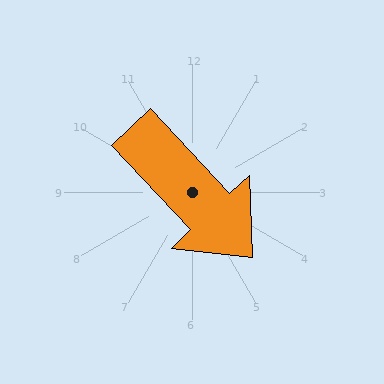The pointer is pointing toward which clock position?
Roughly 5 o'clock.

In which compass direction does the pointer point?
Southeast.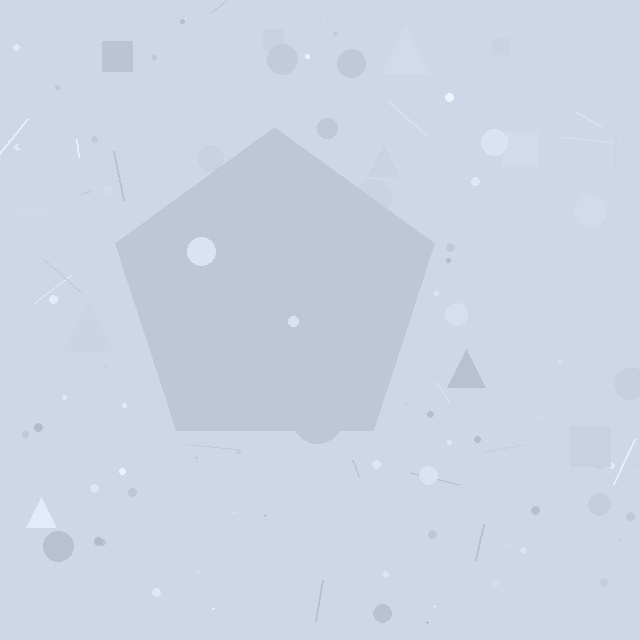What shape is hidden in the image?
A pentagon is hidden in the image.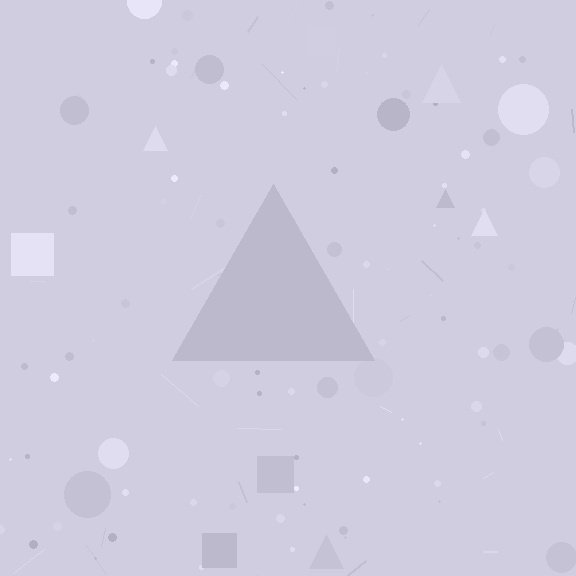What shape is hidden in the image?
A triangle is hidden in the image.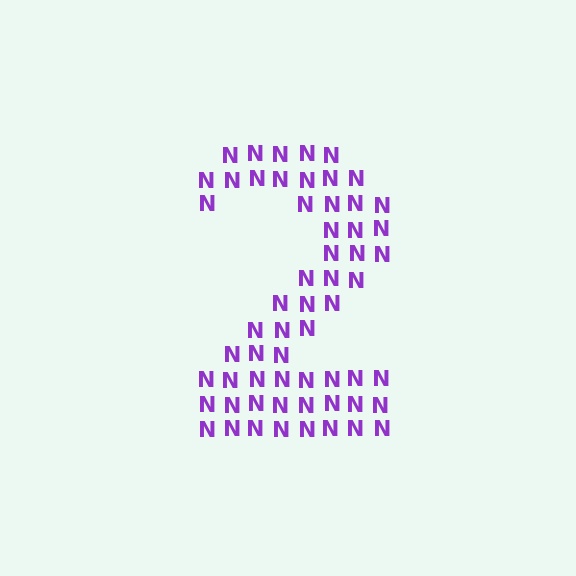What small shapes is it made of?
It is made of small letter N's.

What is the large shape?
The large shape is the digit 2.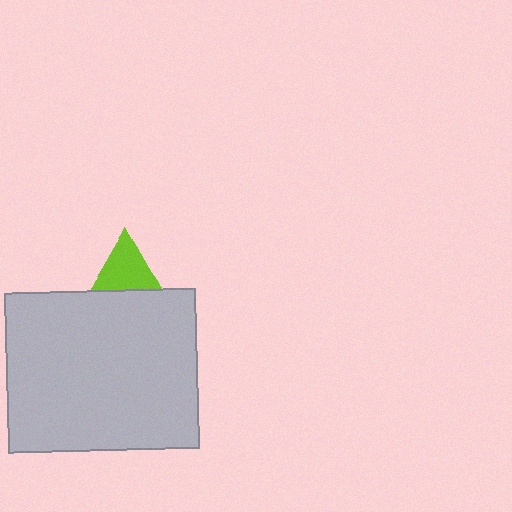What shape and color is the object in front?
The object in front is a light gray rectangle.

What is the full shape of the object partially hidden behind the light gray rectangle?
The partially hidden object is a lime triangle.